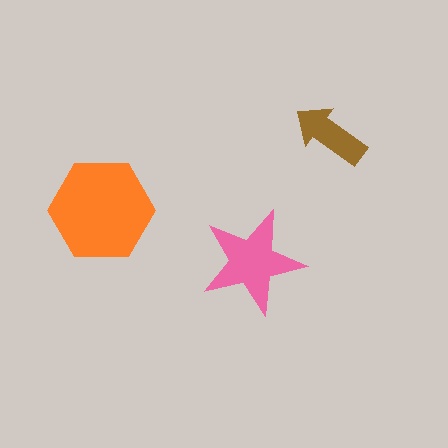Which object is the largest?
The orange hexagon.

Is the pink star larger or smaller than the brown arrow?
Larger.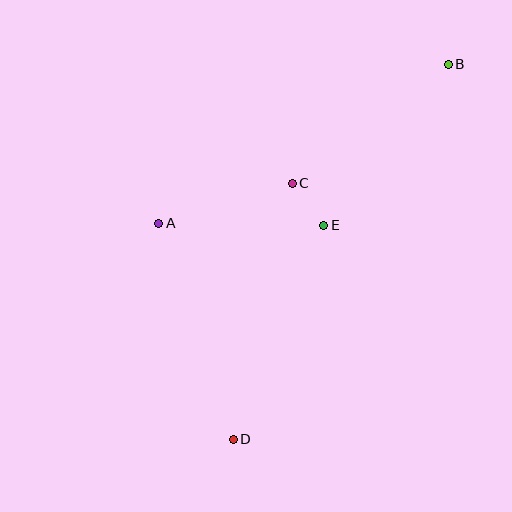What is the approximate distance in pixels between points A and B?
The distance between A and B is approximately 330 pixels.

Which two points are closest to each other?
Points C and E are closest to each other.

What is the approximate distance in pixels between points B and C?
The distance between B and C is approximately 196 pixels.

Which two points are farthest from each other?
Points B and D are farthest from each other.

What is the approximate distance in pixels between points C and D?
The distance between C and D is approximately 263 pixels.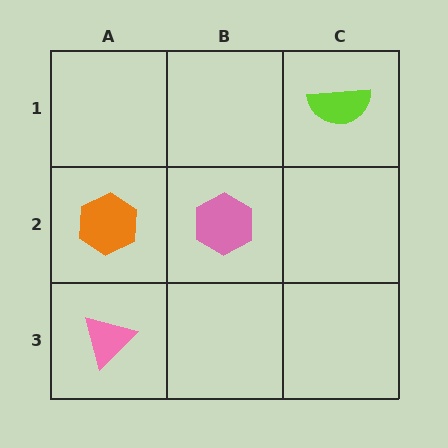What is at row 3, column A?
A pink triangle.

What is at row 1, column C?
A lime semicircle.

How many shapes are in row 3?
1 shape.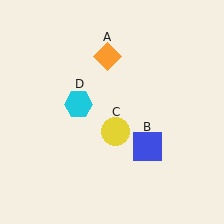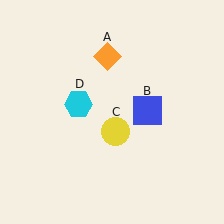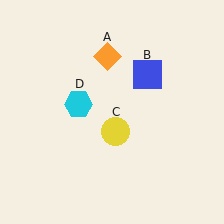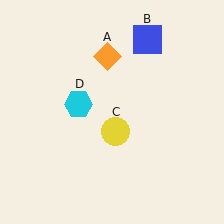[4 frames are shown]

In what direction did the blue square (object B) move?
The blue square (object B) moved up.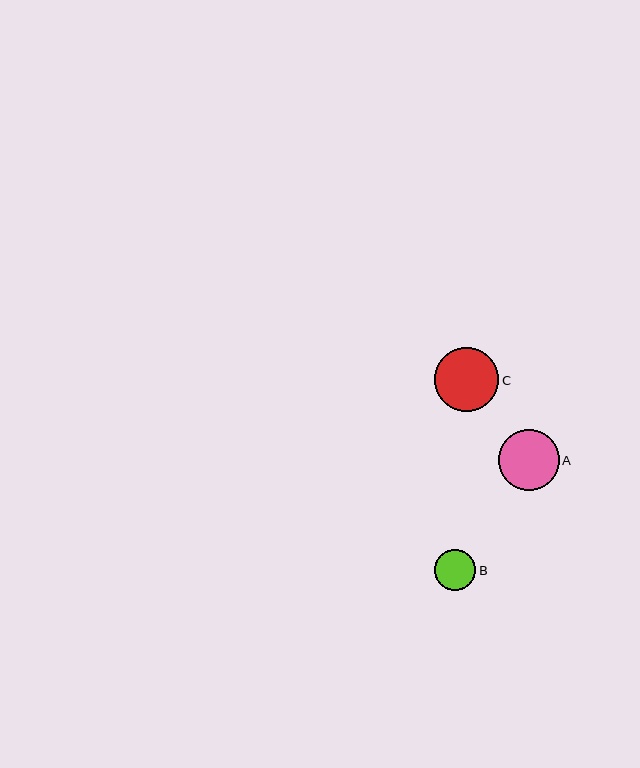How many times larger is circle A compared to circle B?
Circle A is approximately 1.5 times the size of circle B.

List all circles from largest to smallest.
From largest to smallest: C, A, B.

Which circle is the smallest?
Circle B is the smallest with a size of approximately 41 pixels.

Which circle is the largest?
Circle C is the largest with a size of approximately 64 pixels.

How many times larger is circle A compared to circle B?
Circle A is approximately 1.5 times the size of circle B.